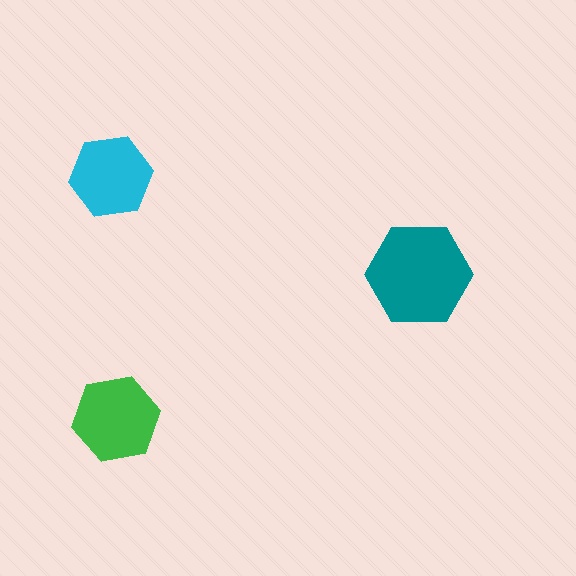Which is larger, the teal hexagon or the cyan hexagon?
The teal one.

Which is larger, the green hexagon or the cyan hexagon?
The green one.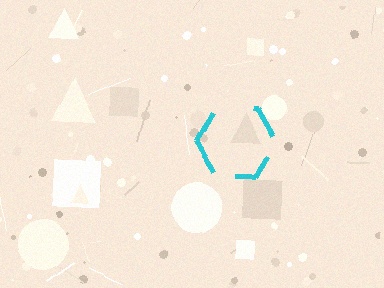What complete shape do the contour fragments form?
The contour fragments form a hexagon.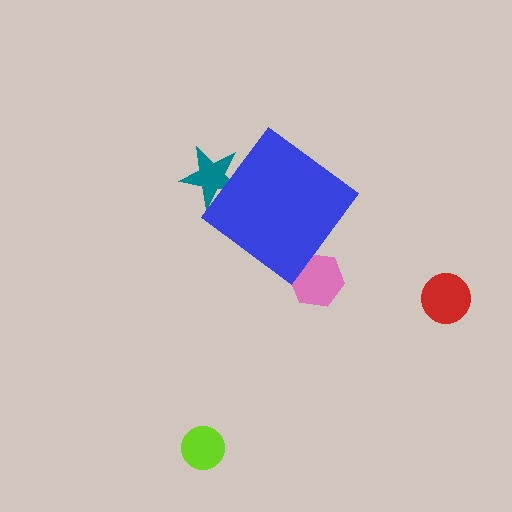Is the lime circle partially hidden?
No, the lime circle is fully visible.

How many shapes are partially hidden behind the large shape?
2 shapes are partially hidden.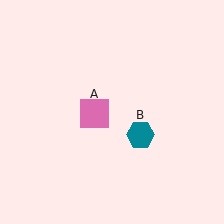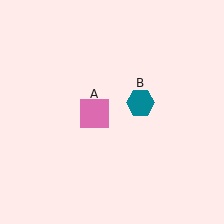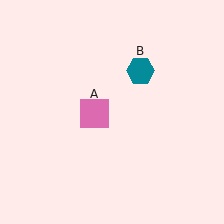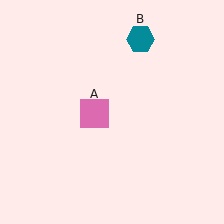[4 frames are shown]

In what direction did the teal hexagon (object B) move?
The teal hexagon (object B) moved up.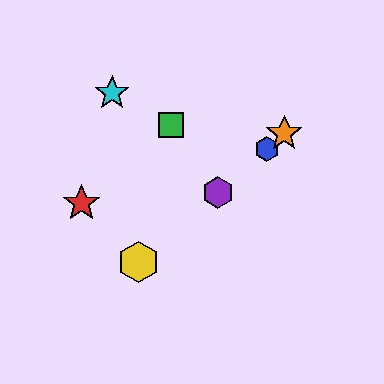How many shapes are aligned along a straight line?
4 shapes (the blue hexagon, the yellow hexagon, the purple hexagon, the orange star) are aligned along a straight line.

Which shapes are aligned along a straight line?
The blue hexagon, the yellow hexagon, the purple hexagon, the orange star are aligned along a straight line.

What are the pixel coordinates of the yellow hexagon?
The yellow hexagon is at (139, 262).